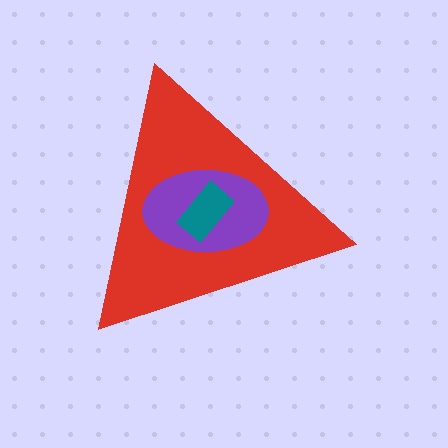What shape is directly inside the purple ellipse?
The teal rectangle.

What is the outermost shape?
The red triangle.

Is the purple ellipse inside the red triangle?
Yes.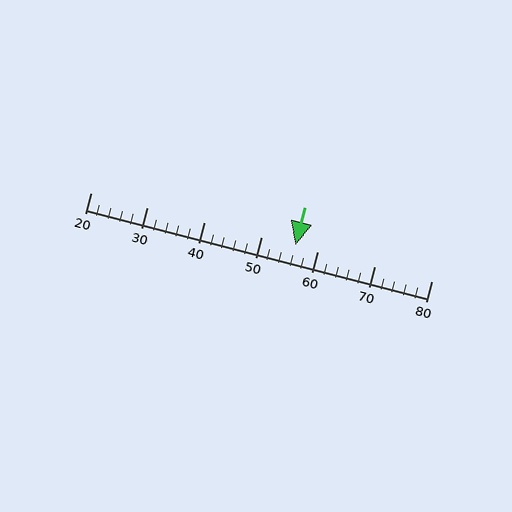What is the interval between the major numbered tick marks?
The major tick marks are spaced 10 units apart.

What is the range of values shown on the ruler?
The ruler shows values from 20 to 80.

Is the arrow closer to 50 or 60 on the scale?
The arrow is closer to 60.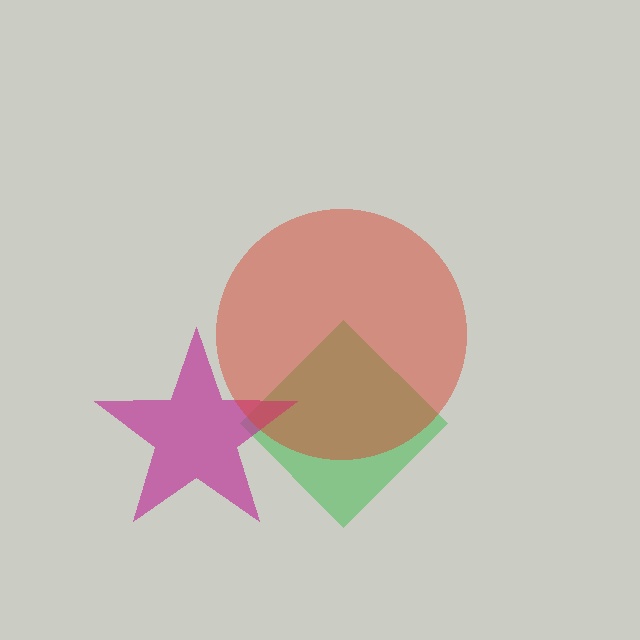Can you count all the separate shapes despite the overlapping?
Yes, there are 3 separate shapes.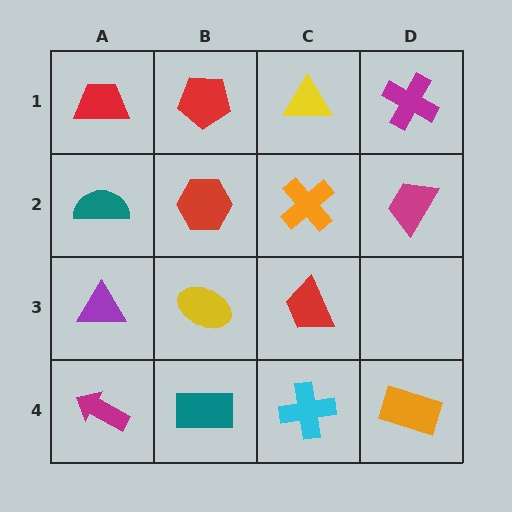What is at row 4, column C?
A cyan cross.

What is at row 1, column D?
A magenta cross.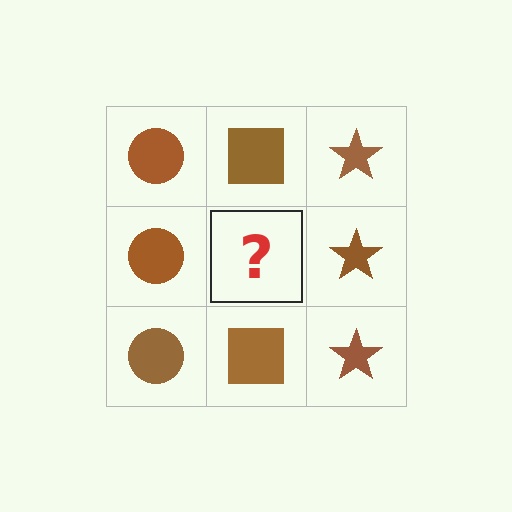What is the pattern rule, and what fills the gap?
The rule is that each column has a consistent shape. The gap should be filled with a brown square.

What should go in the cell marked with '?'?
The missing cell should contain a brown square.